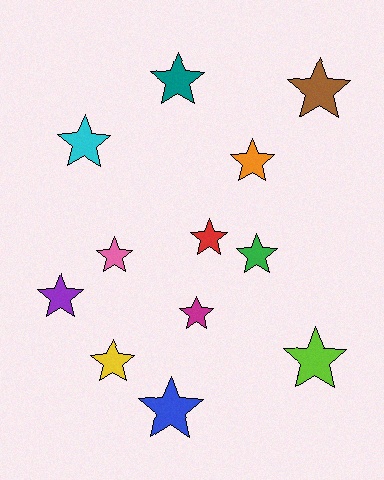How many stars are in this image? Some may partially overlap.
There are 12 stars.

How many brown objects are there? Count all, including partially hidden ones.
There is 1 brown object.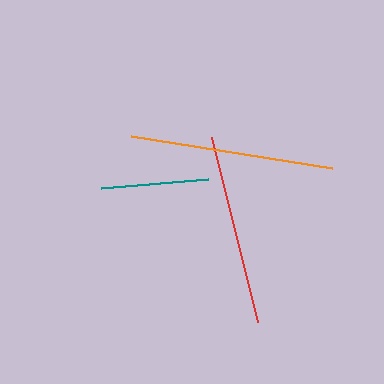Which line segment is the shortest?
The teal line is the shortest at approximately 107 pixels.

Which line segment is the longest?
The orange line is the longest at approximately 203 pixels.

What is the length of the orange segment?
The orange segment is approximately 203 pixels long.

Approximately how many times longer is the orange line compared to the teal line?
The orange line is approximately 1.9 times the length of the teal line.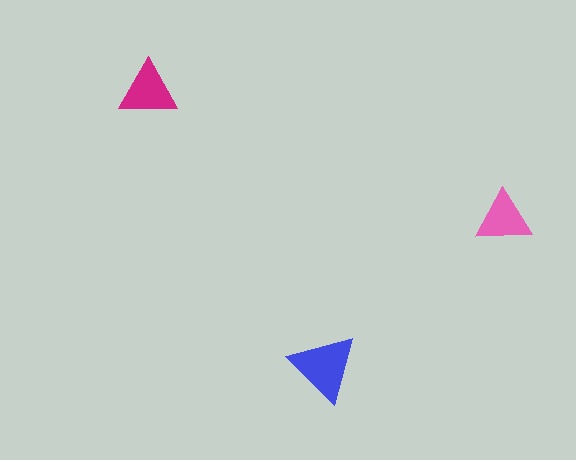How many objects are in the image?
There are 3 objects in the image.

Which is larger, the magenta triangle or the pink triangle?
The magenta one.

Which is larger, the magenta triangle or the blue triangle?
The blue one.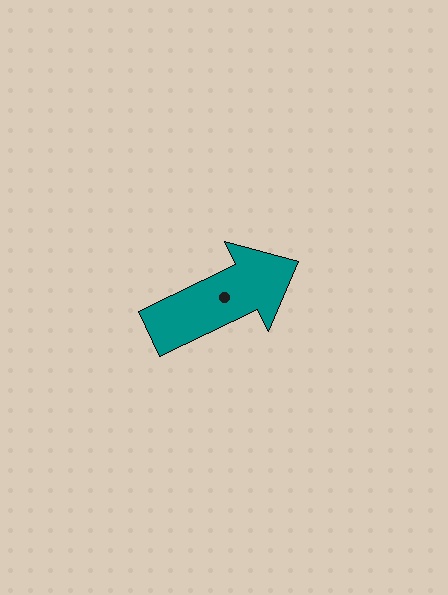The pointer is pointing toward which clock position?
Roughly 2 o'clock.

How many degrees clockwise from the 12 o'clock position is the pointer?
Approximately 64 degrees.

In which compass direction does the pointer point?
Northeast.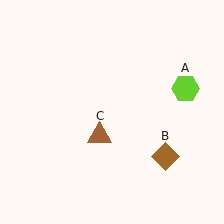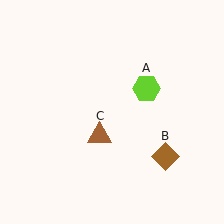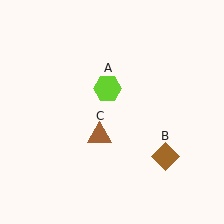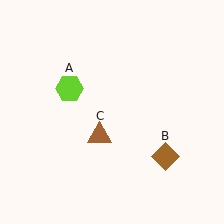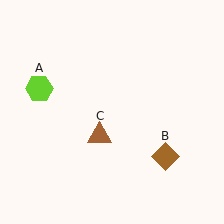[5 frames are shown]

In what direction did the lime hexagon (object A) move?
The lime hexagon (object A) moved left.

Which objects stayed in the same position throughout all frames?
Brown diamond (object B) and brown triangle (object C) remained stationary.